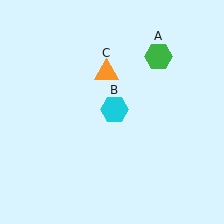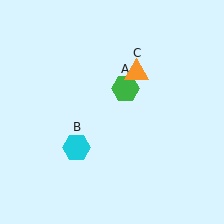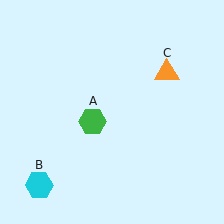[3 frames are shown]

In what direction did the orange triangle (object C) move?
The orange triangle (object C) moved right.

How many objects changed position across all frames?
3 objects changed position: green hexagon (object A), cyan hexagon (object B), orange triangle (object C).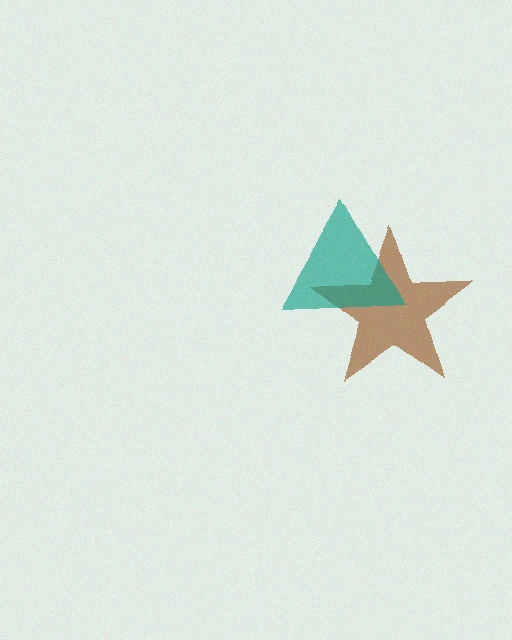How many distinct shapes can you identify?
There are 2 distinct shapes: a brown star, a teal triangle.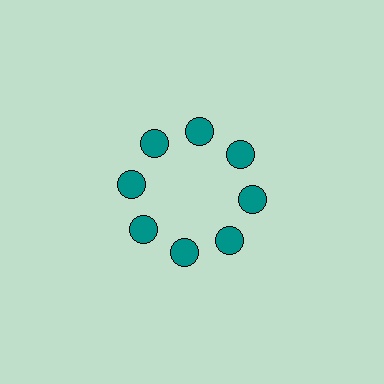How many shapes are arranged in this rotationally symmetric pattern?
There are 8 shapes, arranged in 8 groups of 1.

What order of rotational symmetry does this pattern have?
This pattern has 8-fold rotational symmetry.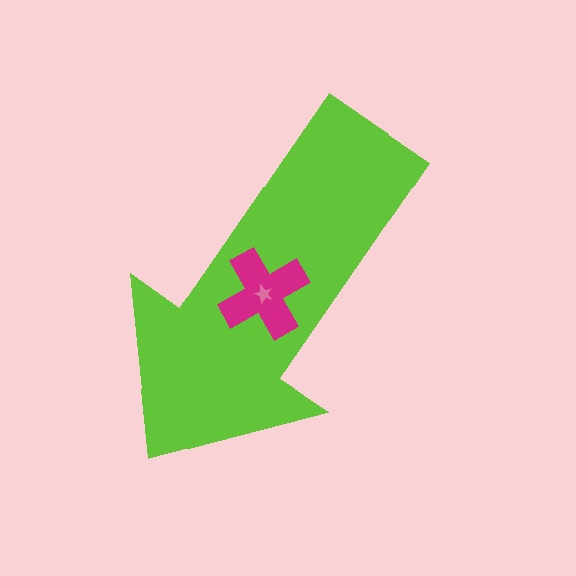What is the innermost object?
The pink star.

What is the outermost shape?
The lime arrow.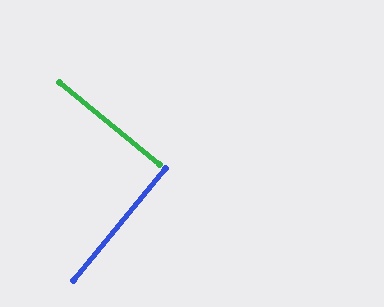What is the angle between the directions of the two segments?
Approximately 90 degrees.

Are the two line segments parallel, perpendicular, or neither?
Perpendicular — they meet at approximately 90°.